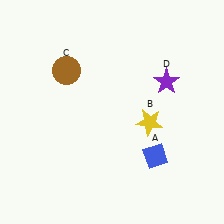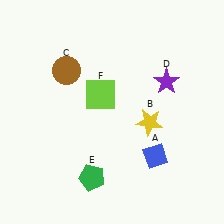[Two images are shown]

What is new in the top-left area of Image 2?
A lime square (F) was added in the top-left area of Image 2.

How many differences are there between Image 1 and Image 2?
There are 2 differences between the two images.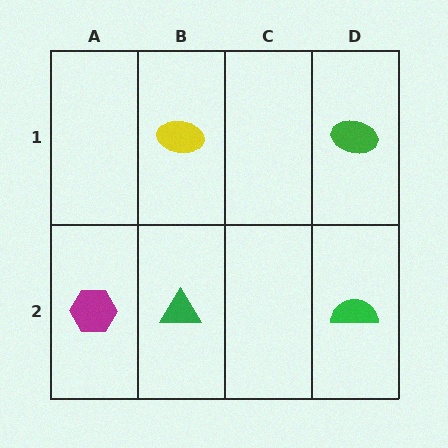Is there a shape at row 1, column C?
No, that cell is empty.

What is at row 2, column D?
A green semicircle.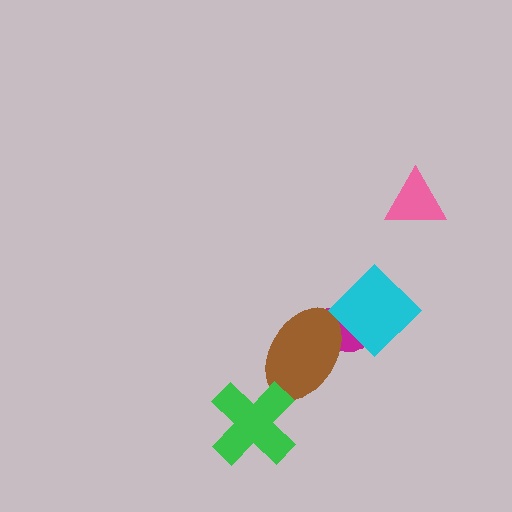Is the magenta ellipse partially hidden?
Yes, it is partially covered by another shape.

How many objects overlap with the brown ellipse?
2 objects overlap with the brown ellipse.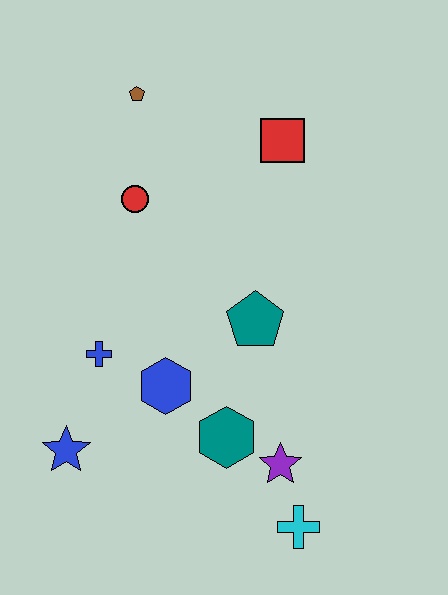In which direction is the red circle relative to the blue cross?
The red circle is above the blue cross.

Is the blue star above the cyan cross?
Yes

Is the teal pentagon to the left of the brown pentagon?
No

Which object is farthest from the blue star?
The red square is farthest from the blue star.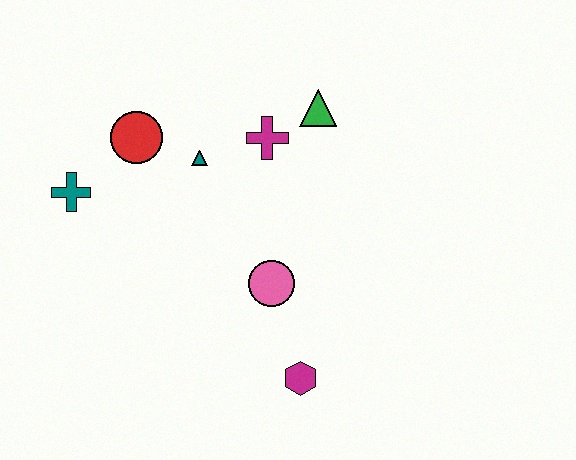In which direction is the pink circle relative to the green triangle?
The pink circle is below the green triangle.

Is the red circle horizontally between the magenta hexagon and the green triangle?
No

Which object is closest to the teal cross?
The red circle is closest to the teal cross.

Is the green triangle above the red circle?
Yes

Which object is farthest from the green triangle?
The magenta hexagon is farthest from the green triangle.